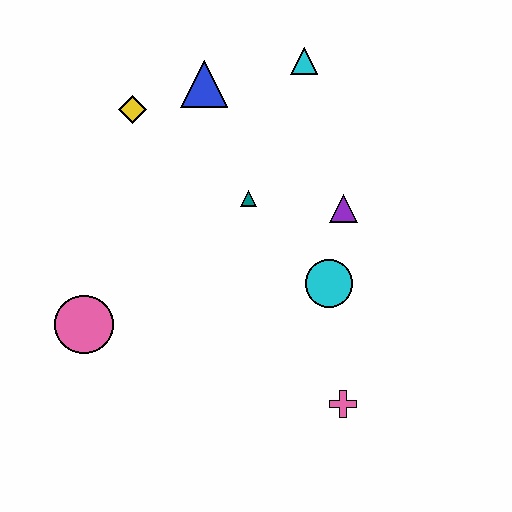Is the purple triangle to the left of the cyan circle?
No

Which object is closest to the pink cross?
The cyan circle is closest to the pink cross.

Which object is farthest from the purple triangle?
The pink circle is farthest from the purple triangle.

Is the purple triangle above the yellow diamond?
No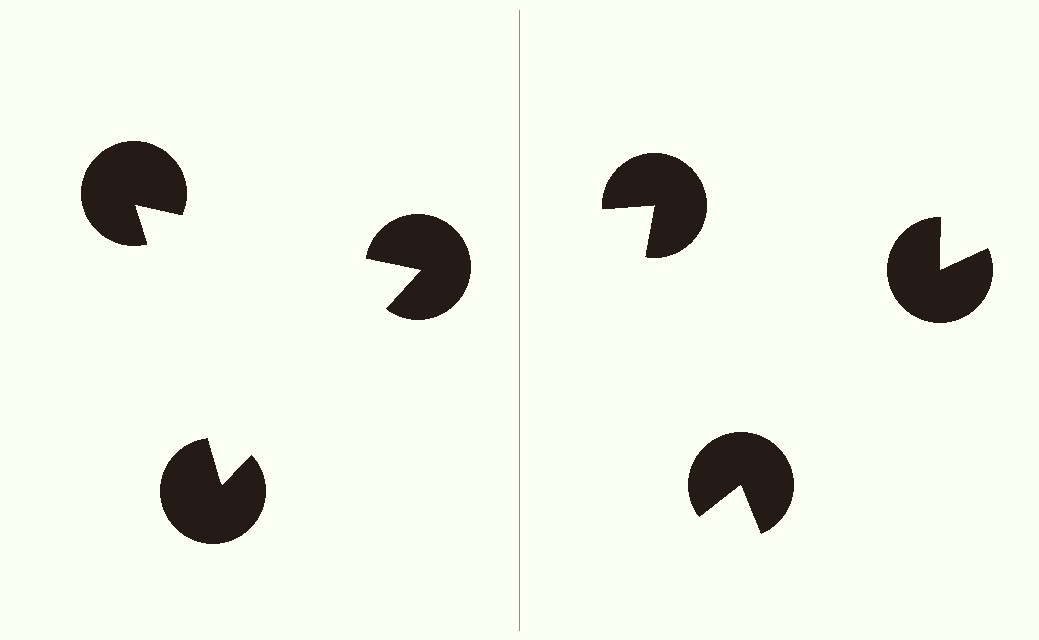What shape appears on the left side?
An illusory triangle.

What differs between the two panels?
The pac-man discs are positioned identically on both sides; only the wedge orientations differ. On the left they align to a triangle; on the right they are misaligned.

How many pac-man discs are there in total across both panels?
6 — 3 on each side.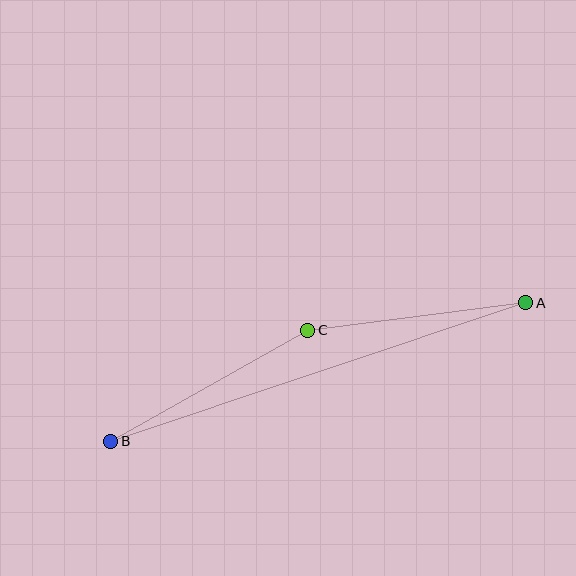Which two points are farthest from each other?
Points A and B are farthest from each other.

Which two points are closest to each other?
Points A and C are closest to each other.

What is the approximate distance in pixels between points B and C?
The distance between B and C is approximately 226 pixels.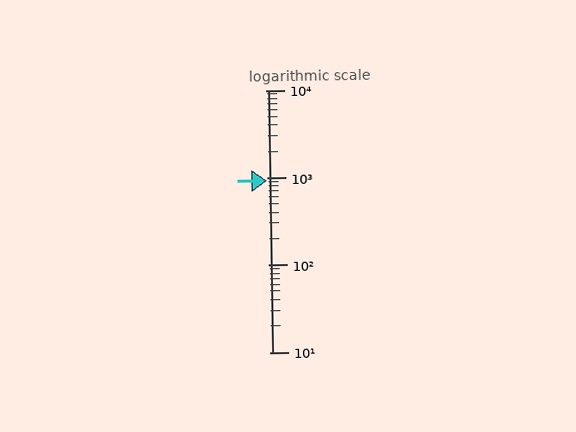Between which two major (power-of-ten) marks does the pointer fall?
The pointer is between 100 and 1000.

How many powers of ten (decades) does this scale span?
The scale spans 3 decades, from 10 to 10000.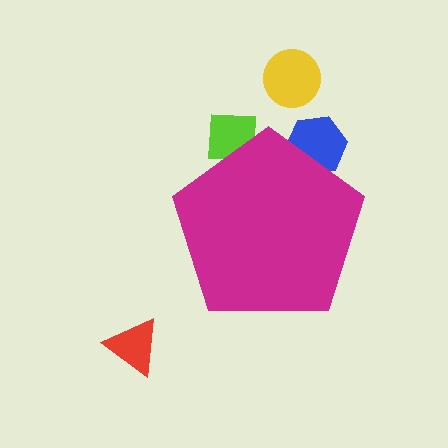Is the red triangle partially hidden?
No, the red triangle is fully visible.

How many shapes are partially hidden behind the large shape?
2 shapes are partially hidden.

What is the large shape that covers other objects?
A magenta pentagon.